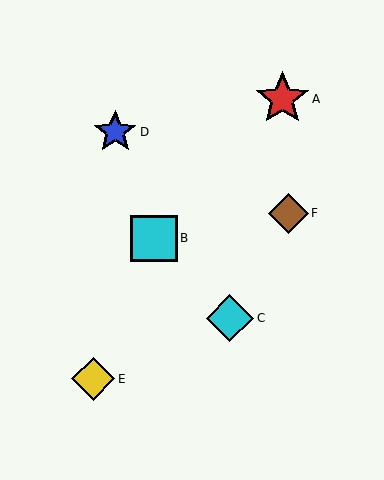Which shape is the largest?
The red star (labeled A) is the largest.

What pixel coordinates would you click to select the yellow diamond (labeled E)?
Click at (93, 379) to select the yellow diamond E.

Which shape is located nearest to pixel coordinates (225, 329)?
The cyan diamond (labeled C) at (230, 318) is nearest to that location.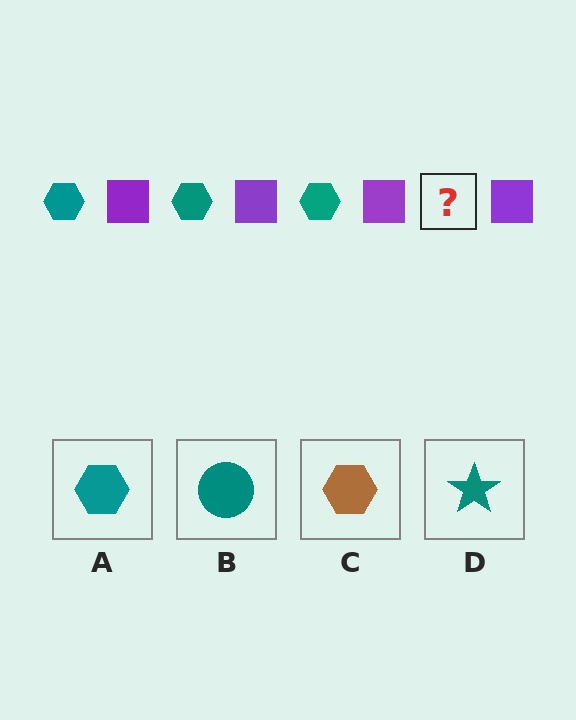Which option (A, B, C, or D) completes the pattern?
A.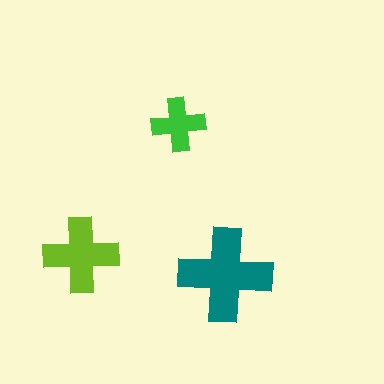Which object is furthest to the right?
The teal cross is rightmost.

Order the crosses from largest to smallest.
the teal one, the lime one, the green one.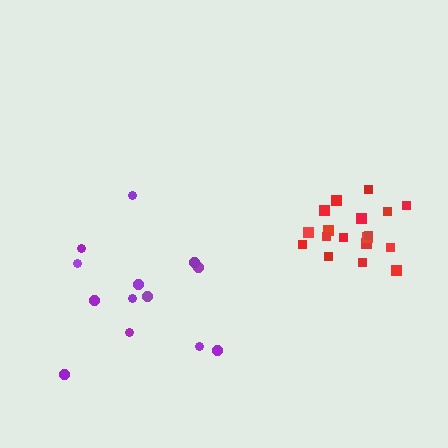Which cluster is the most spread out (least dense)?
Purple.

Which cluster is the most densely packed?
Red.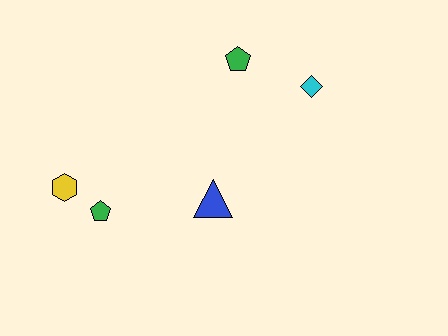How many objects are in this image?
There are 5 objects.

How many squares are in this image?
There are no squares.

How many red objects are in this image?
There are no red objects.